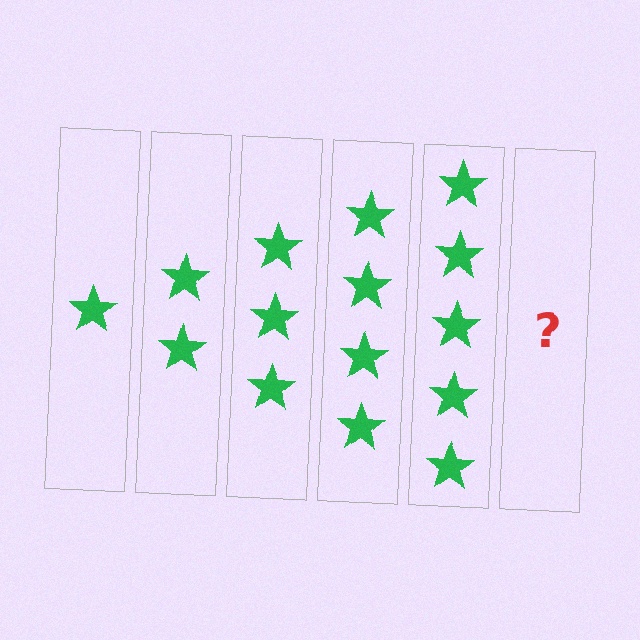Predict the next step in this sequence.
The next step is 6 stars.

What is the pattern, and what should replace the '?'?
The pattern is that each step adds one more star. The '?' should be 6 stars.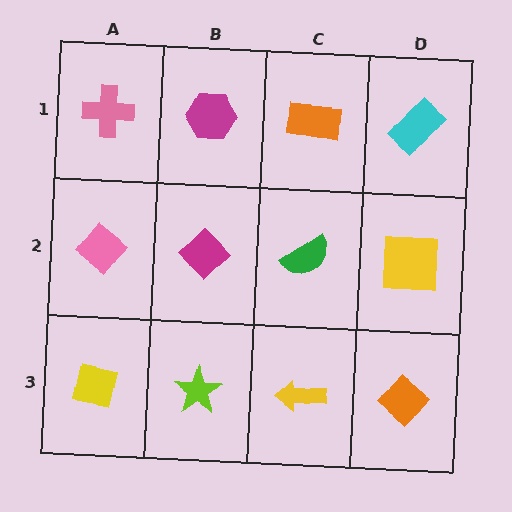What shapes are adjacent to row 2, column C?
An orange rectangle (row 1, column C), a yellow arrow (row 3, column C), a magenta diamond (row 2, column B), a yellow square (row 2, column D).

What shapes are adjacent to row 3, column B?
A magenta diamond (row 2, column B), a yellow square (row 3, column A), a yellow arrow (row 3, column C).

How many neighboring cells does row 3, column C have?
3.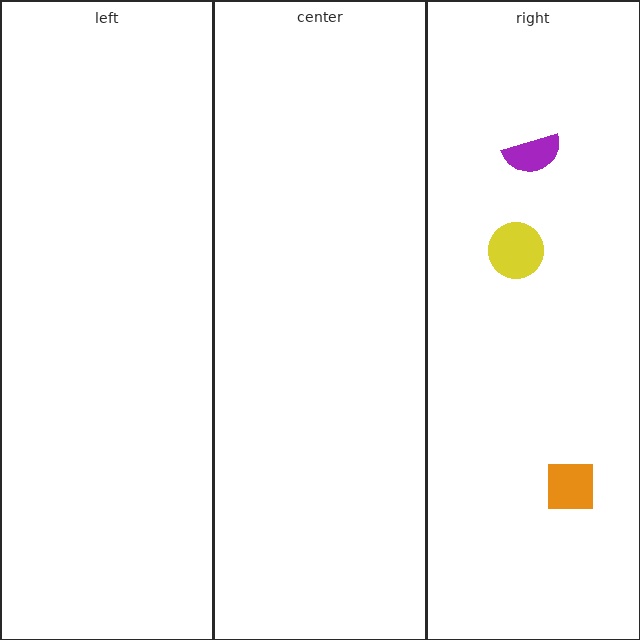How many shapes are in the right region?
3.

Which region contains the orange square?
The right region.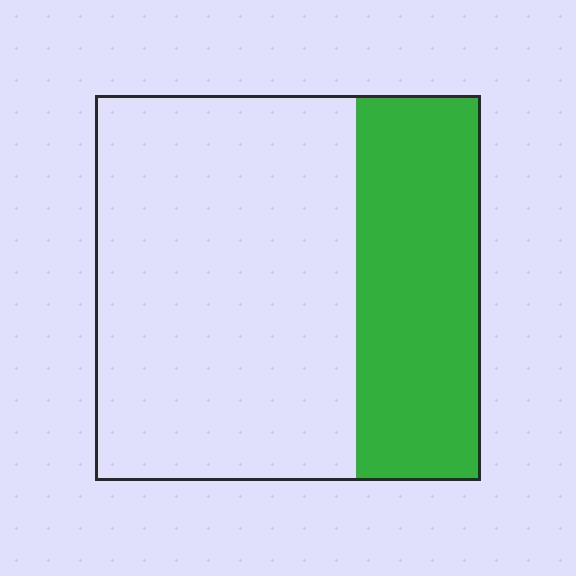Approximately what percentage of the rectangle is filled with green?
Approximately 30%.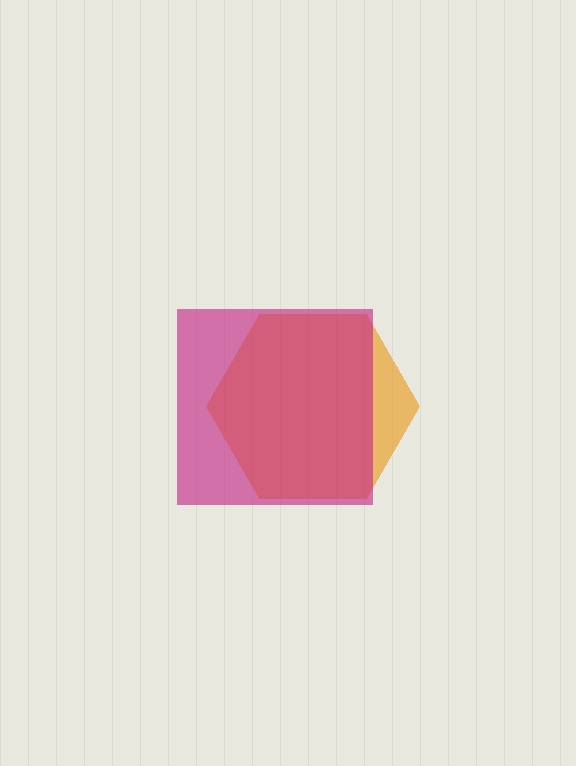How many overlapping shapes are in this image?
There are 2 overlapping shapes in the image.